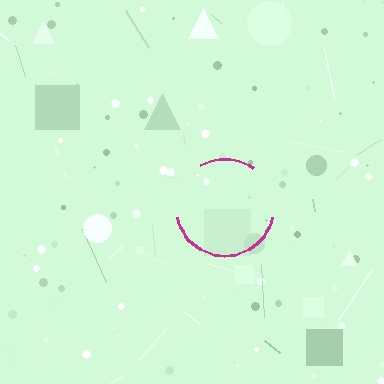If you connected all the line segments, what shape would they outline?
They would outline a circle.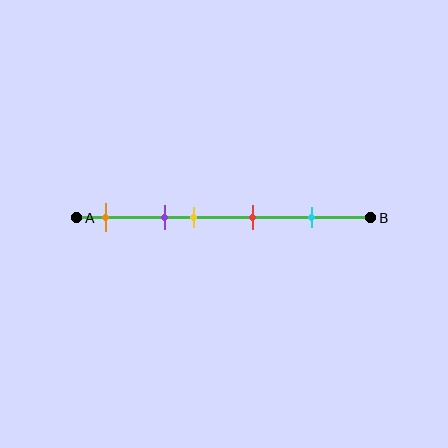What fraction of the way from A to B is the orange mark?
The orange mark is approximately 10% (0.1) of the way from A to B.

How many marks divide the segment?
There are 5 marks dividing the segment.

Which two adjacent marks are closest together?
The purple and yellow marks are the closest adjacent pair.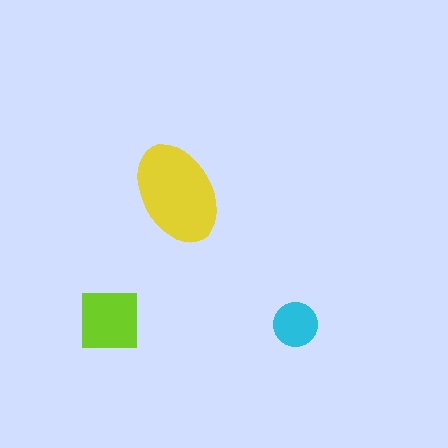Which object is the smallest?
The cyan circle.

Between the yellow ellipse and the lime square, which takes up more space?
The yellow ellipse.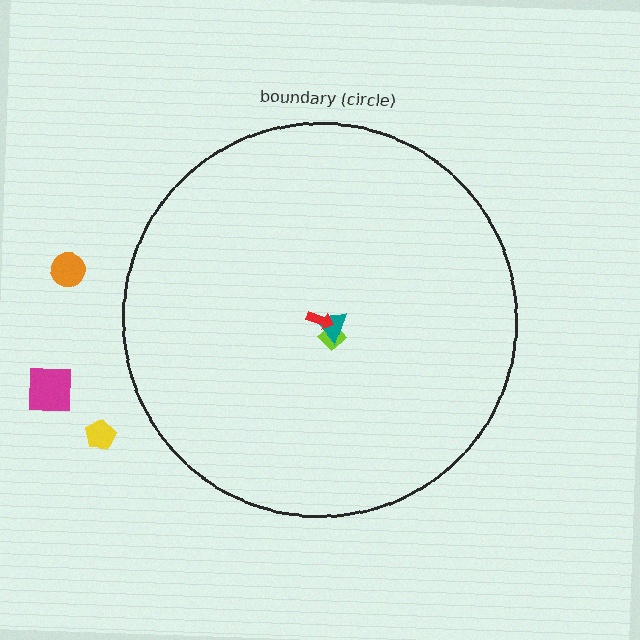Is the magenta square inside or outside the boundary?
Outside.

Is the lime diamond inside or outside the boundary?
Inside.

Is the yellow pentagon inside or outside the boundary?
Outside.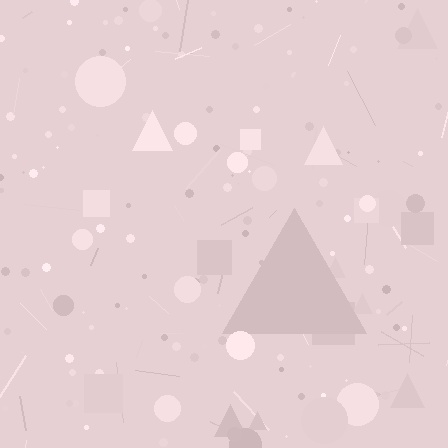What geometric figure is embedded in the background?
A triangle is embedded in the background.